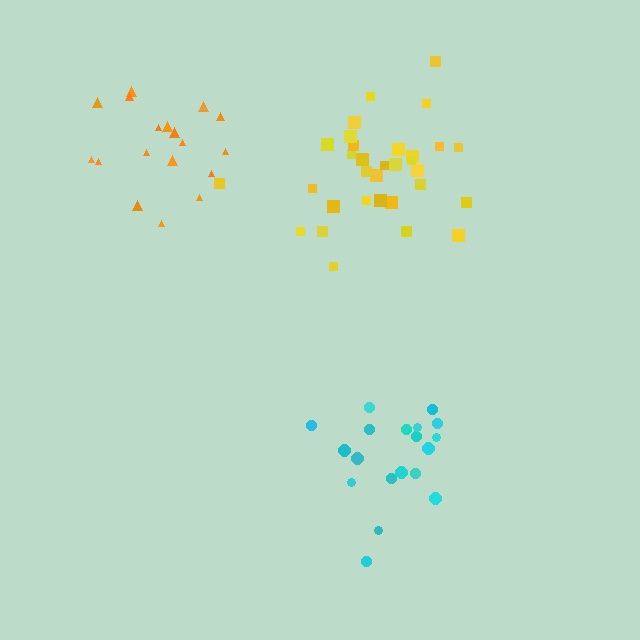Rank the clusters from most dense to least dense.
yellow, cyan, orange.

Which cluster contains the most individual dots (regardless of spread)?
Yellow (32).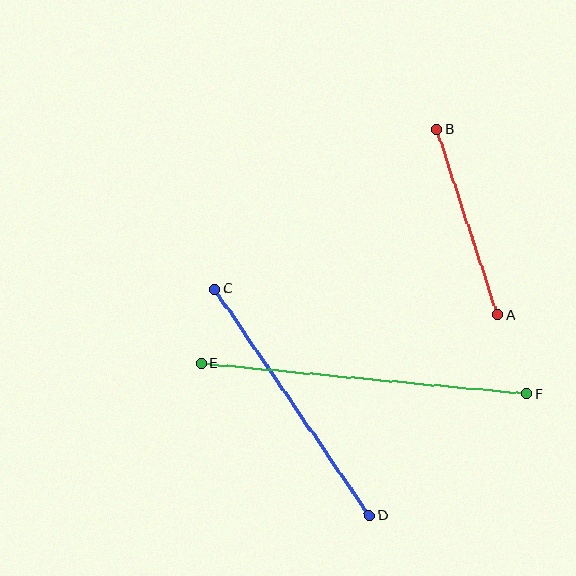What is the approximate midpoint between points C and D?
The midpoint is at approximately (292, 402) pixels.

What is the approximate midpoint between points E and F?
The midpoint is at approximately (364, 379) pixels.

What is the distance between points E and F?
The distance is approximately 326 pixels.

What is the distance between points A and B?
The distance is approximately 195 pixels.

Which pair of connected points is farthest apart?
Points E and F are farthest apart.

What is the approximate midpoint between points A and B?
The midpoint is at approximately (467, 222) pixels.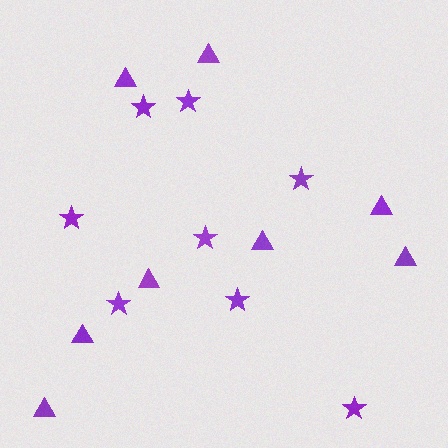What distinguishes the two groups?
There are 2 groups: one group of stars (8) and one group of triangles (8).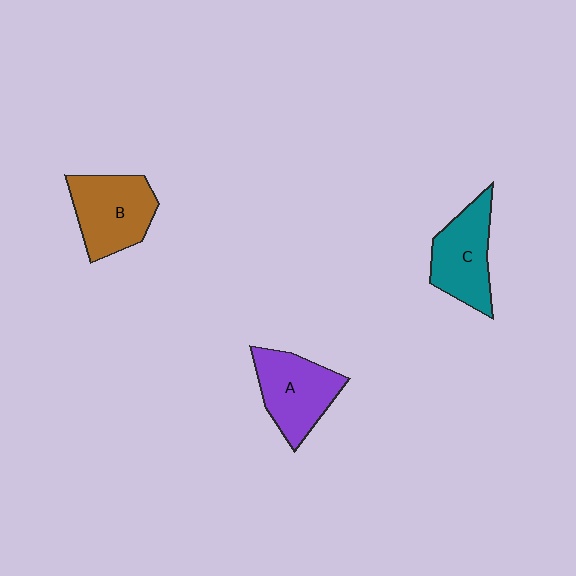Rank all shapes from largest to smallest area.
From largest to smallest: B (brown), A (purple), C (teal).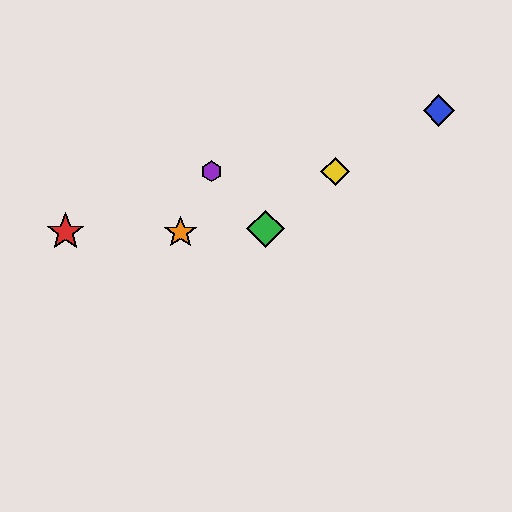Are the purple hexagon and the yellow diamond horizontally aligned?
Yes, both are at y≈171.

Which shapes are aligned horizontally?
The yellow diamond, the purple hexagon are aligned horizontally.